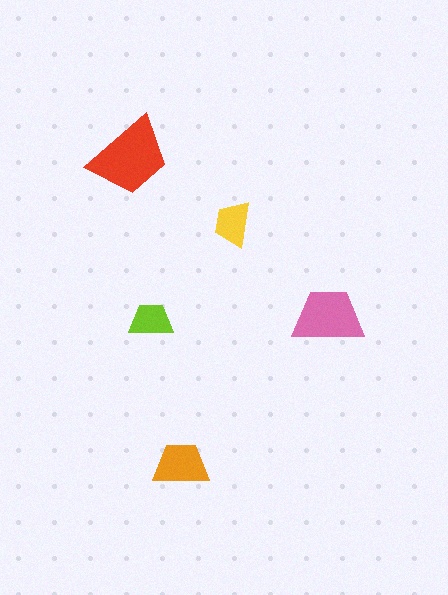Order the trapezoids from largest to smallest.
the red one, the pink one, the orange one, the yellow one, the lime one.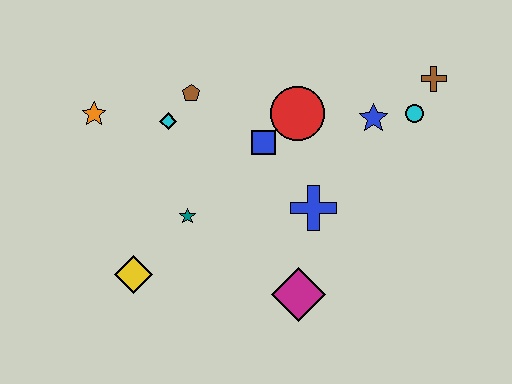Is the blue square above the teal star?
Yes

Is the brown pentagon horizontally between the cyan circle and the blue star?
No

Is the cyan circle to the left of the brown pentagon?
No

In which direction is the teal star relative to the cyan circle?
The teal star is to the left of the cyan circle.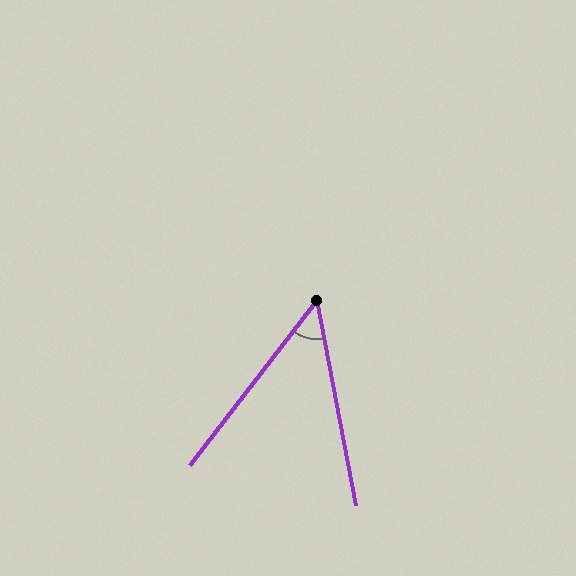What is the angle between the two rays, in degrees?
Approximately 48 degrees.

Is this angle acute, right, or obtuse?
It is acute.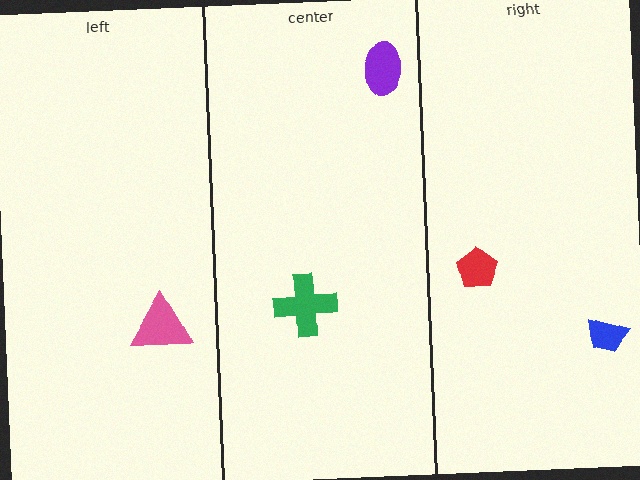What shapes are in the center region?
The green cross, the purple ellipse.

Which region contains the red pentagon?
The right region.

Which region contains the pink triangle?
The left region.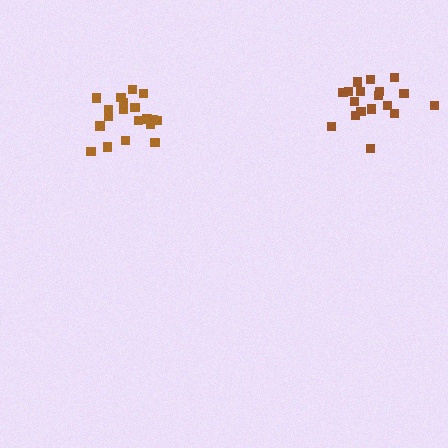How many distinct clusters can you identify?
There are 2 distinct clusters.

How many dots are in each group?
Group 1: 18 dots, Group 2: 19 dots (37 total).